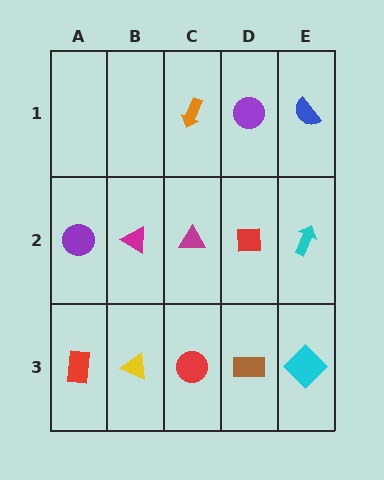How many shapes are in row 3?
5 shapes.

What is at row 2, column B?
A magenta triangle.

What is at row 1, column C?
An orange arrow.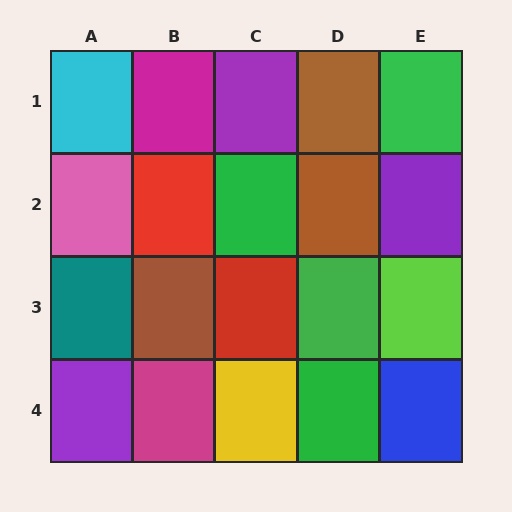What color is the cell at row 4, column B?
Magenta.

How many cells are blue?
1 cell is blue.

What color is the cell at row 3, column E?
Lime.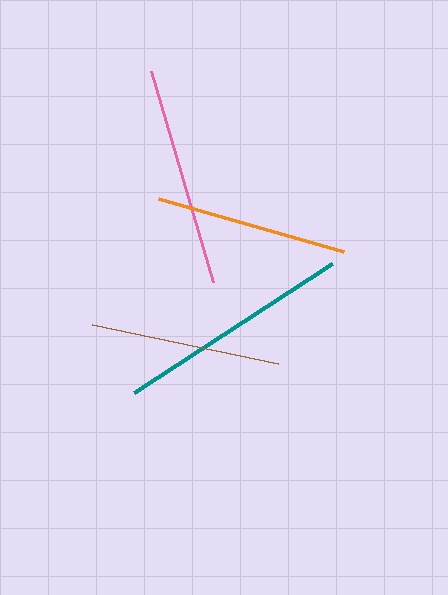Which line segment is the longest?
The teal line is the longest at approximately 237 pixels.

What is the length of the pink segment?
The pink segment is approximately 220 pixels long.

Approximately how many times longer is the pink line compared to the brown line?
The pink line is approximately 1.2 times the length of the brown line.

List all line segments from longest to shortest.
From longest to shortest: teal, pink, orange, brown.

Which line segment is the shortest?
The brown line is the shortest at approximately 189 pixels.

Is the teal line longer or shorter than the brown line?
The teal line is longer than the brown line.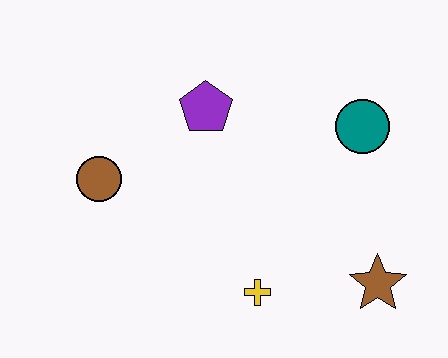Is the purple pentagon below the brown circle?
No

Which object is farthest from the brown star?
The brown circle is farthest from the brown star.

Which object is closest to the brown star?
The yellow cross is closest to the brown star.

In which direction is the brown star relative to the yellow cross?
The brown star is to the right of the yellow cross.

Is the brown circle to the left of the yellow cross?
Yes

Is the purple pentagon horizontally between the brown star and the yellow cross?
No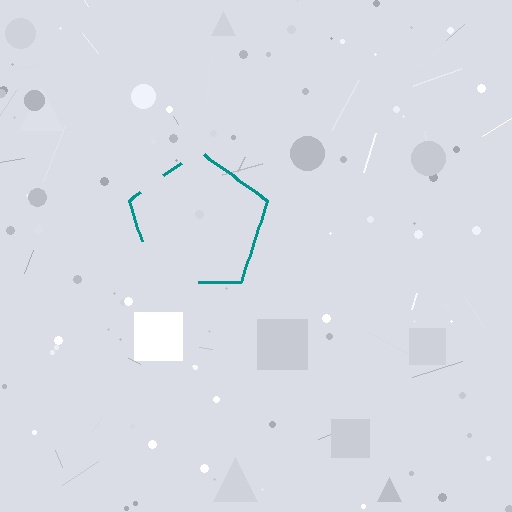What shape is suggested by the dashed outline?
The dashed outline suggests a pentagon.